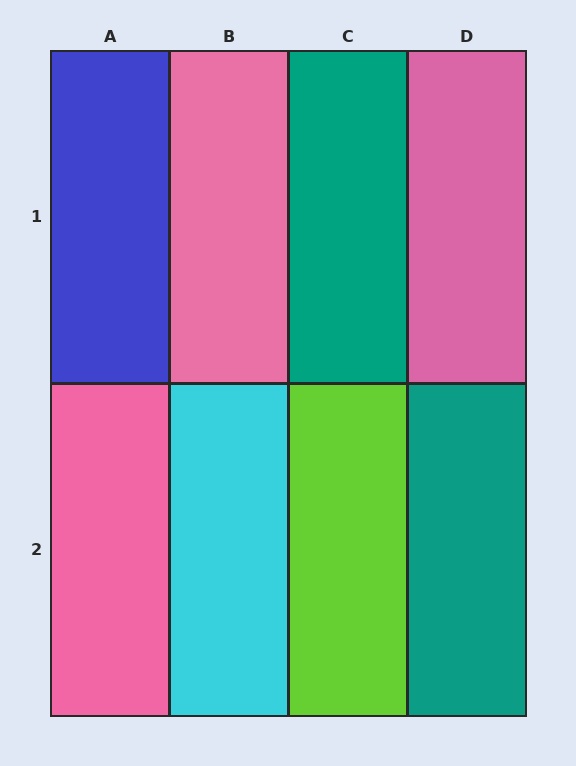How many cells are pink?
3 cells are pink.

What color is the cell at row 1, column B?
Pink.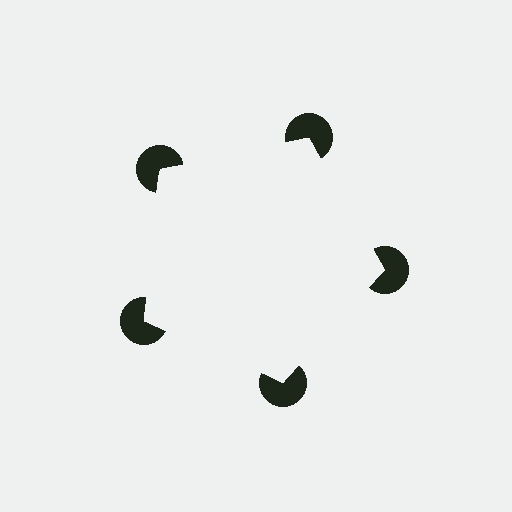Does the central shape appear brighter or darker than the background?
It typically appears slightly brighter than the background, even though no actual brightness change is drawn.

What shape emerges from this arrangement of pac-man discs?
An illusory pentagon — its edges are inferred from the aligned wedge cuts in the pac-man discs, not physically drawn.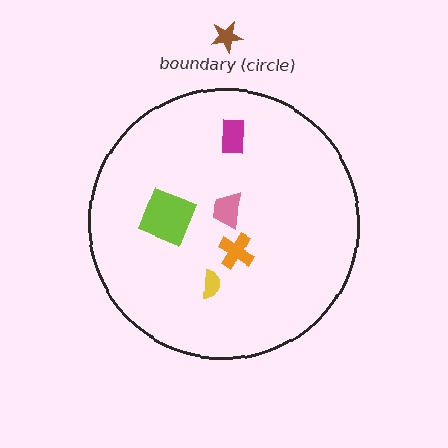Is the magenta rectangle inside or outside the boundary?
Inside.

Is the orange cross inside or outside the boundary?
Inside.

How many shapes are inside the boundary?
5 inside, 1 outside.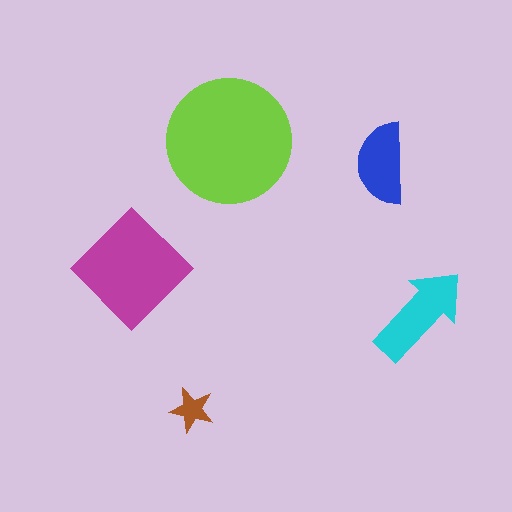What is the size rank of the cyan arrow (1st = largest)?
3rd.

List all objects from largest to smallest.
The lime circle, the magenta diamond, the cyan arrow, the blue semicircle, the brown star.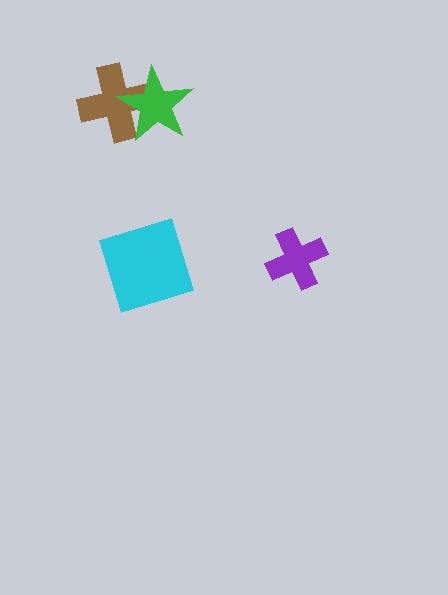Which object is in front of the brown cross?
The green star is in front of the brown cross.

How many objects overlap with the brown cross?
1 object overlaps with the brown cross.